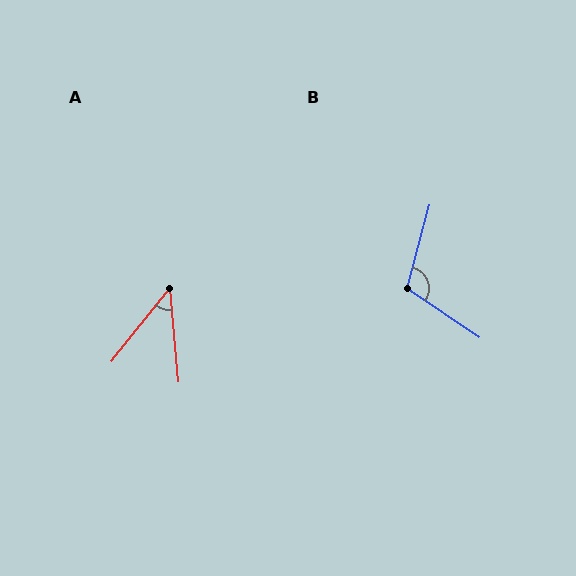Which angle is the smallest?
A, at approximately 44 degrees.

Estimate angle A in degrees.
Approximately 44 degrees.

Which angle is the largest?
B, at approximately 110 degrees.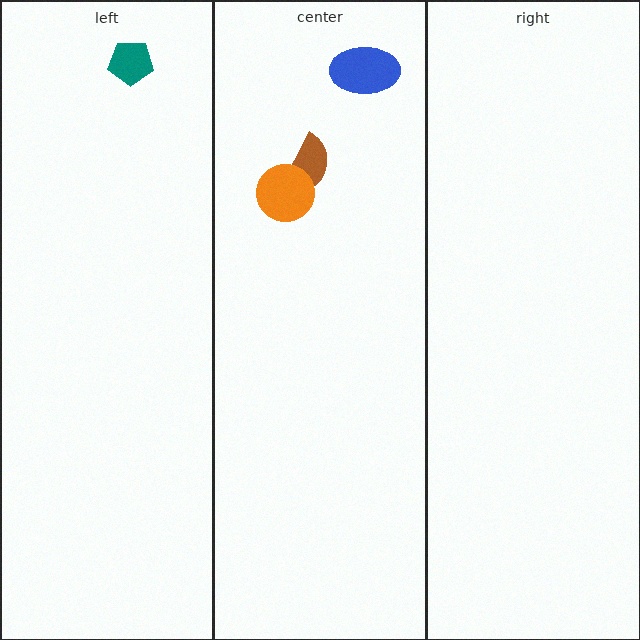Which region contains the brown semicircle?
The center region.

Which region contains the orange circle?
The center region.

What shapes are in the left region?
The teal pentagon.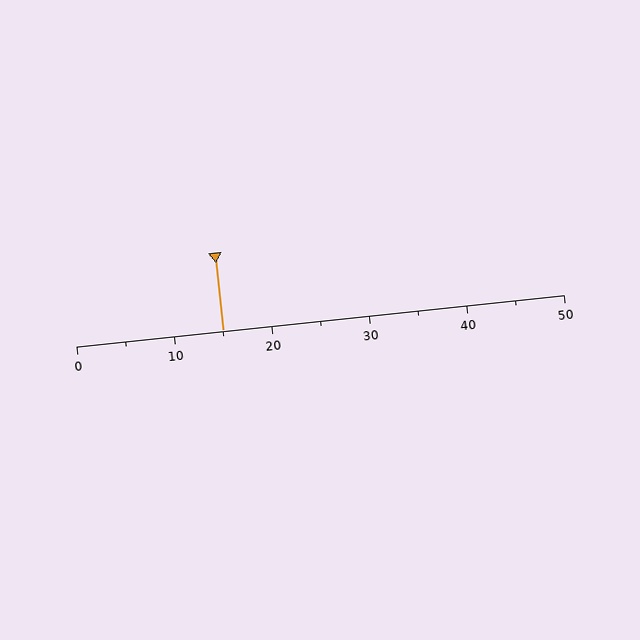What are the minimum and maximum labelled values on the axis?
The axis runs from 0 to 50.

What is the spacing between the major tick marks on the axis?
The major ticks are spaced 10 apart.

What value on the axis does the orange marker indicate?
The marker indicates approximately 15.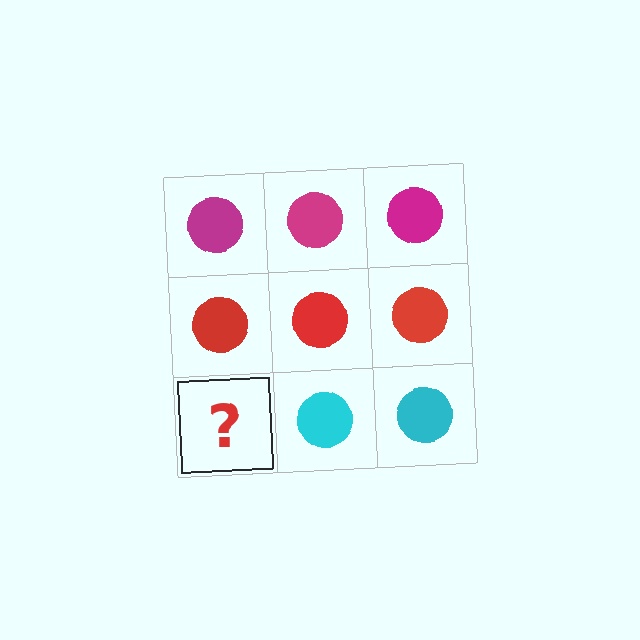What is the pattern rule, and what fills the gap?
The rule is that each row has a consistent color. The gap should be filled with a cyan circle.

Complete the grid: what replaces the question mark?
The question mark should be replaced with a cyan circle.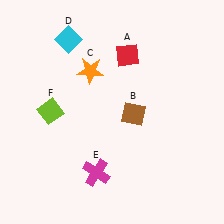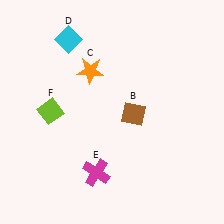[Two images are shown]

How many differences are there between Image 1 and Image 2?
There is 1 difference between the two images.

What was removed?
The red diamond (A) was removed in Image 2.